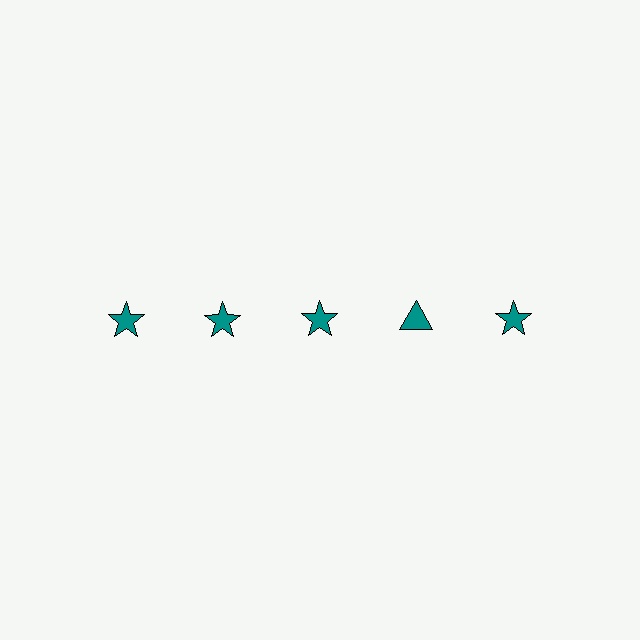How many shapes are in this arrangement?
There are 5 shapes arranged in a grid pattern.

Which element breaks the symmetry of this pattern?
The teal triangle in the top row, second from right column breaks the symmetry. All other shapes are teal stars.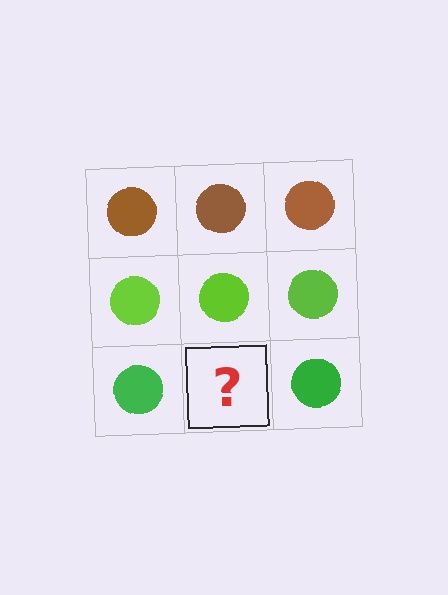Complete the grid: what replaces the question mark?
The question mark should be replaced with a green circle.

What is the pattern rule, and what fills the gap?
The rule is that each row has a consistent color. The gap should be filled with a green circle.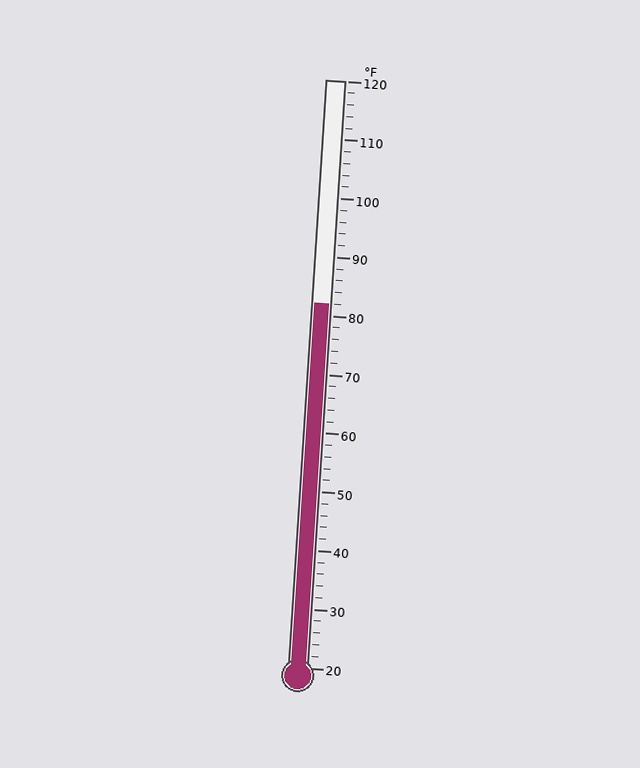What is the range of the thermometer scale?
The thermometer scale ranges from 20°F to 120°F.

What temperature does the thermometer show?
The thermometer shows approximately 82°F.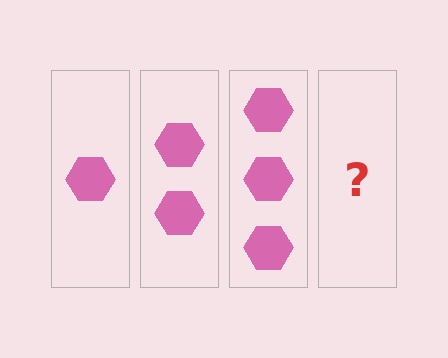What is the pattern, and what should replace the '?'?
The pattern is that each step adds one more hexagon. The '?' should be 4 hexagons.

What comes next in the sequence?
The next element should be 4 hexagons.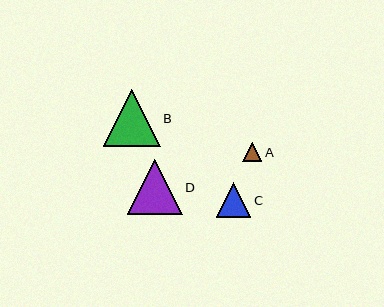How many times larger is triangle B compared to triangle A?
Triangle B is approximately 2.9 times the size of triangle A.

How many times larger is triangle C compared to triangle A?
Triangle C is approximately 1.8 times the size of triangle A.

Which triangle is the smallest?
Triangle A is the smallest with a size of approximately 19 pixels.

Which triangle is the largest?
Triangle B is the largest with a size of approximately 56 pixels.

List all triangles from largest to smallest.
From largest to smallest: B, D, C, A.